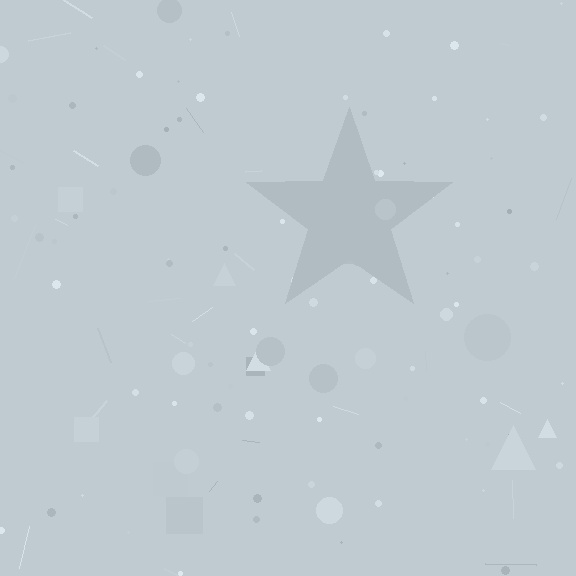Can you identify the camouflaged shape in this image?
The camouflaged shape is a star.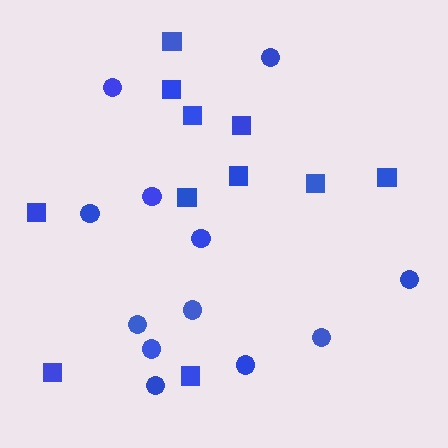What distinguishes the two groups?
There are 2 groups: one group of circles (12) and one group of squares (11).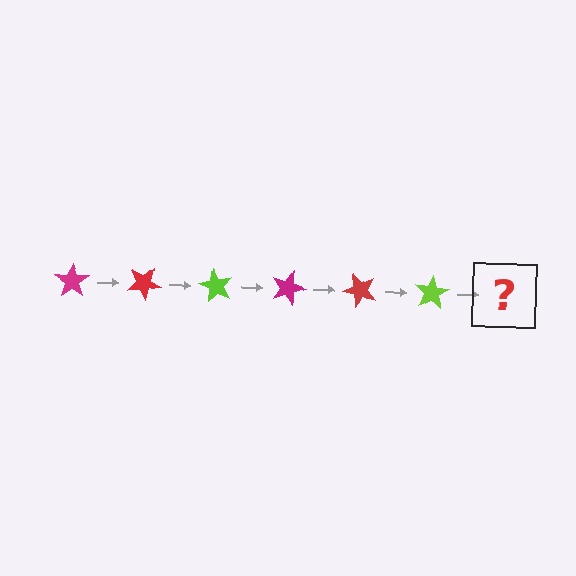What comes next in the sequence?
The next element should be a magenta star, rotated 180 degrees from the start.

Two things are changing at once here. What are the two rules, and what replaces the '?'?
The two rules are that it rotates 30 degrees each step and the color cycles through magenta, red, and lime. The '?' should be a magenta star, rotated 180 degrees from the start.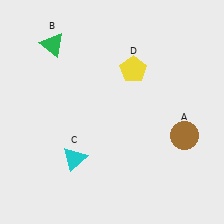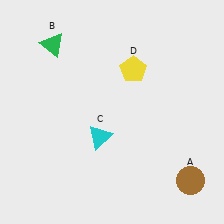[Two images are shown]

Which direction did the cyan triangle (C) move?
The cyan triangle (C) moved right.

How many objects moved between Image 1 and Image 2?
2 objects moved between the two images.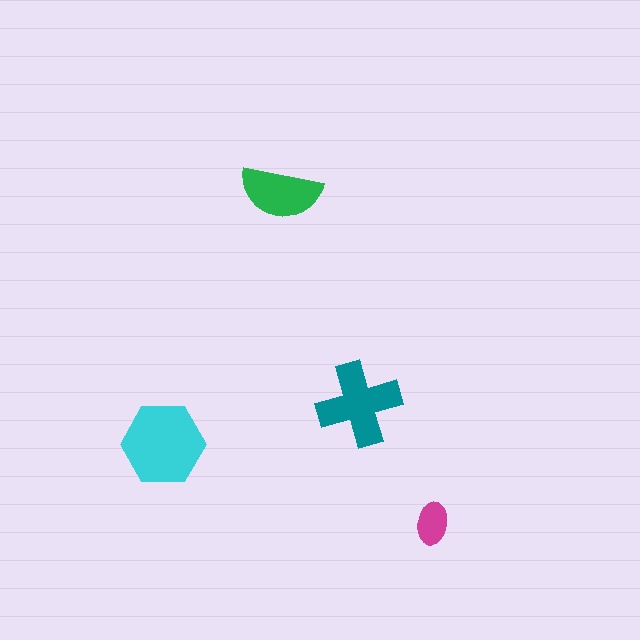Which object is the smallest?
The magenta ellipse.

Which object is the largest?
The cyan hexagon.